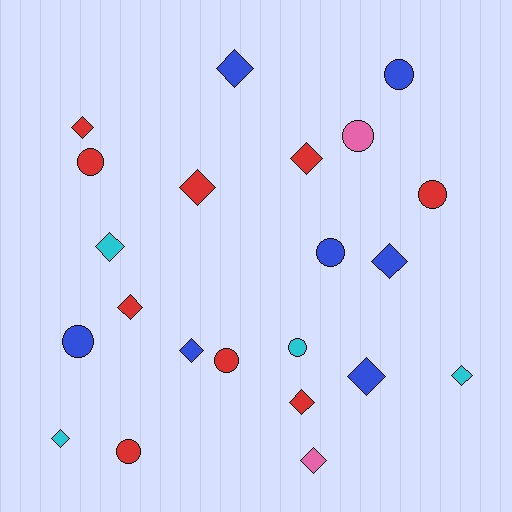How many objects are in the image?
There are 22 objects.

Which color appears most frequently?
Red, with 9 objects.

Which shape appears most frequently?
Diamond, with 13 objects.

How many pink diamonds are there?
There is 1 pink diamond.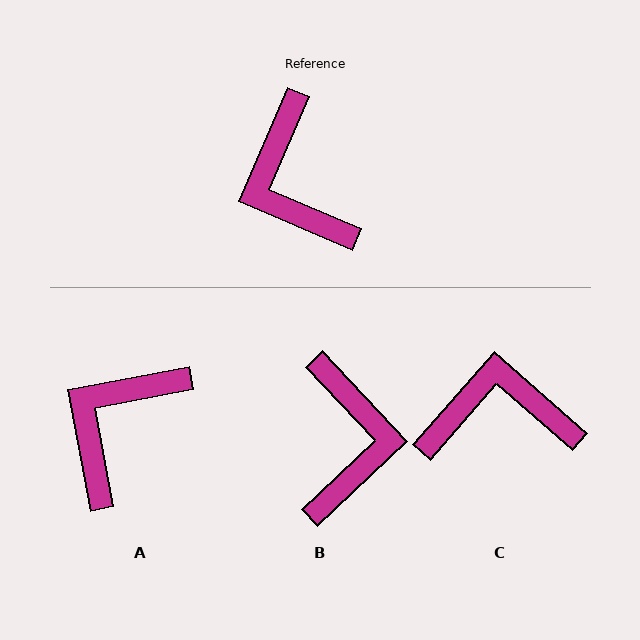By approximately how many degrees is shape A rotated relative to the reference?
Approximately 56 degrees clockwise.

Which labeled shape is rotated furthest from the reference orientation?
B, about 157 degrees away.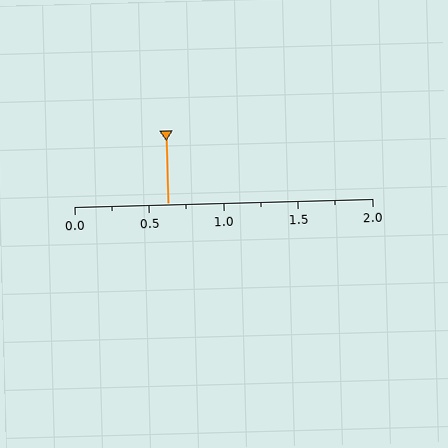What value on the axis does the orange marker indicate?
The marker indicates approximately 0.62.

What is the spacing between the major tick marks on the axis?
The major ticks are spaced 0.5 apart.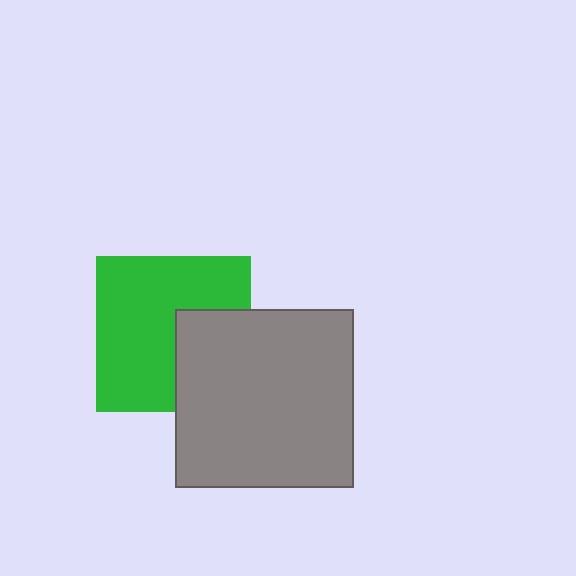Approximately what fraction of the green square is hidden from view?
Roughly 32% of the green square is hidden behind the gray square.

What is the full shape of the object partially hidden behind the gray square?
The partially hidden object is a green square.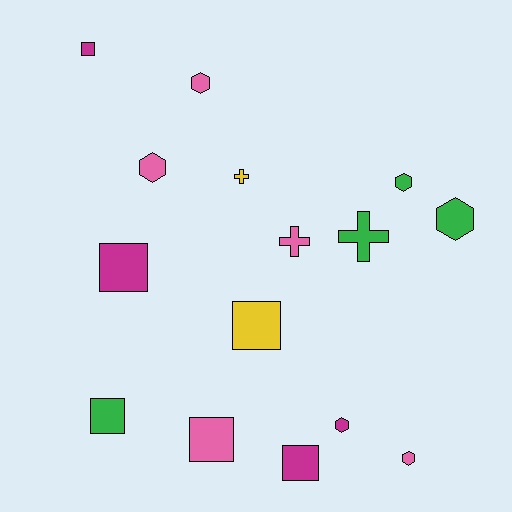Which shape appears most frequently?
Hexagon, with 6 objects.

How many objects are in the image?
There are 15 objects.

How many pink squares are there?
There is 1 pink square.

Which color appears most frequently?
Pink, with 5 objects.